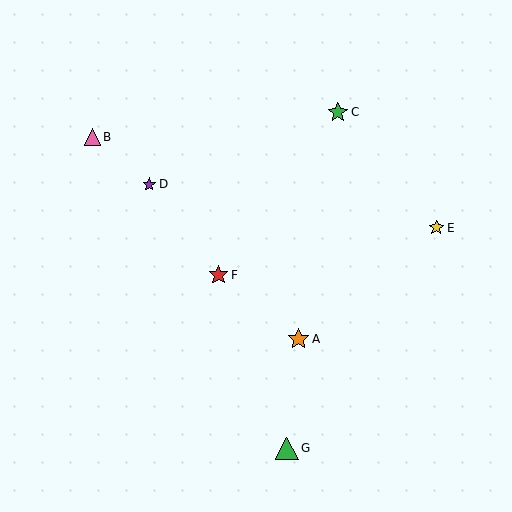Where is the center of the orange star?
The center of the orange star is at (298, 339).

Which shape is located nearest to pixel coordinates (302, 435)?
The green triangle (labeled G) at (287, 448) is nearest to that location.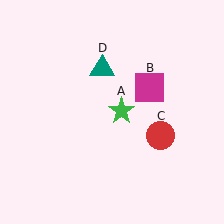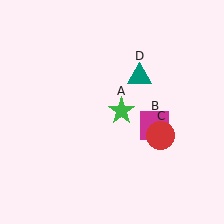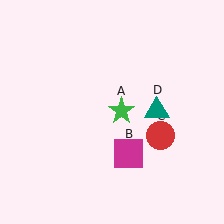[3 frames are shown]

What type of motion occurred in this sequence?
The magenta square (object B), teal triangle (object D) rotated clockwise around the center of the scene.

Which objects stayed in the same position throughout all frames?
Green star (object A) and red circle (object C) remained stationary.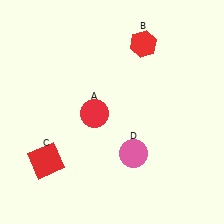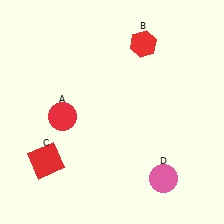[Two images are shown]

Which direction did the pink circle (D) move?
The pink circle (D) moved right.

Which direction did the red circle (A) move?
The red circle (A) moved left.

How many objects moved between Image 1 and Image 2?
2 objects moved between the two images.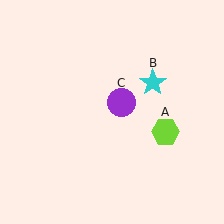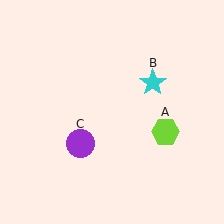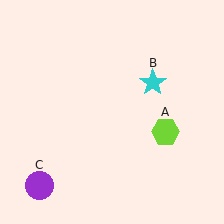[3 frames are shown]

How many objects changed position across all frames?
1 object changed position: purple circle (object C).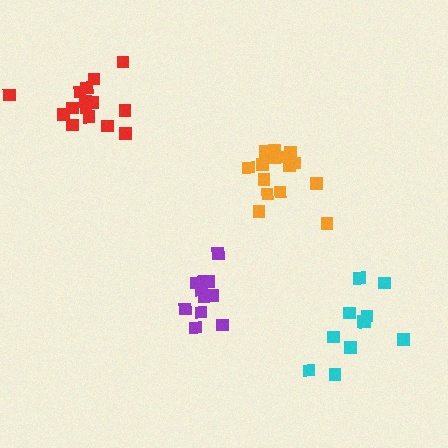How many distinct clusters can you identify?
There are 4 distinct clusters.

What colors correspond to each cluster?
The clusters are colored: orange, cyan, purple, red.